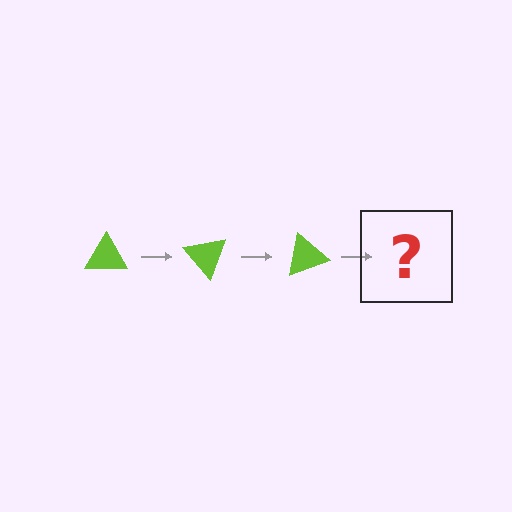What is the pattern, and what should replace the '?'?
The pattern is that the triangle rotates 50 degrees each step. The '?' should be a lime triangle rotated 150 degrees.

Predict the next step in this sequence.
The next step is a lime triangle rotated 150 degrees.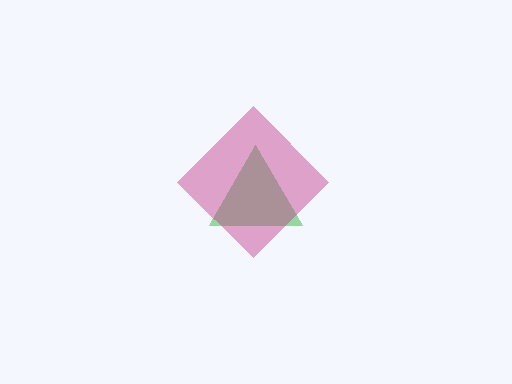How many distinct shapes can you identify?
There are 2 distinct shapes: a green triangle, a magenta diamond.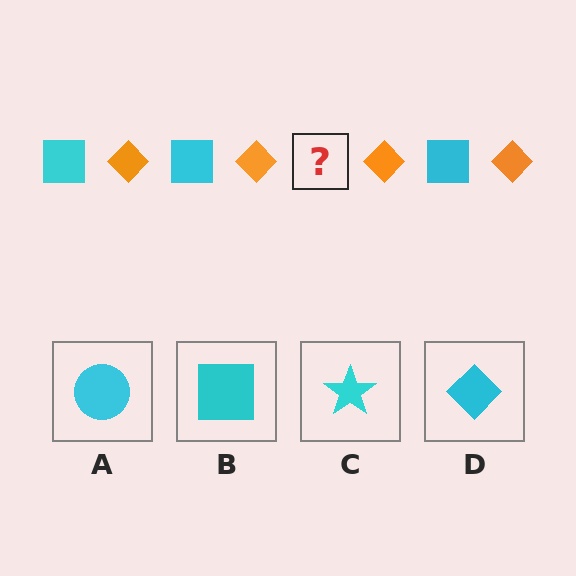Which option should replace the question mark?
Option B.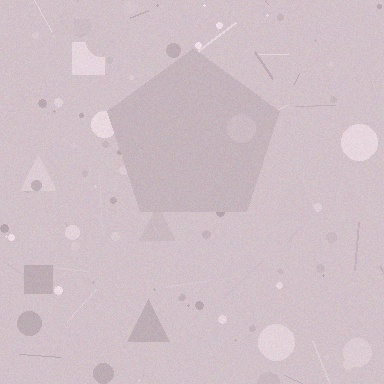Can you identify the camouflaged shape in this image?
The camouflaged shape is a pentagon.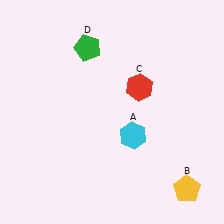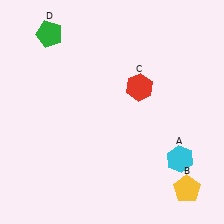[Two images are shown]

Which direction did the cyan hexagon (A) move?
The cyan hexagon (A) moved right.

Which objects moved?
The objects that moved are: the cyan hexagon (A), the green pentagon (D).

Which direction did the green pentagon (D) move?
The green pentagon (D) moved left.